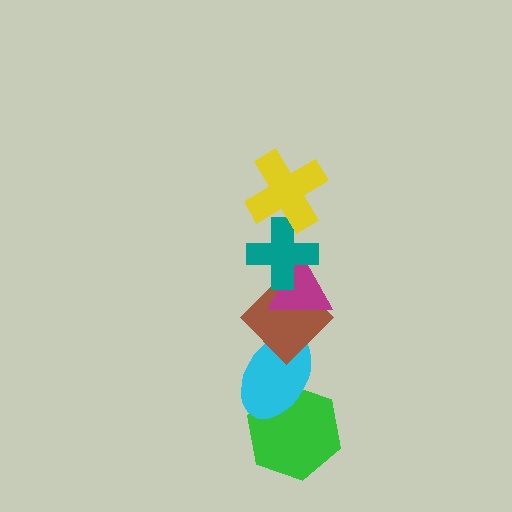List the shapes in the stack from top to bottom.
From top to bottom: the yellow cross, the teal cross, the magenta triangle, the brown diamond, the cyan ellipse, the green hexagon.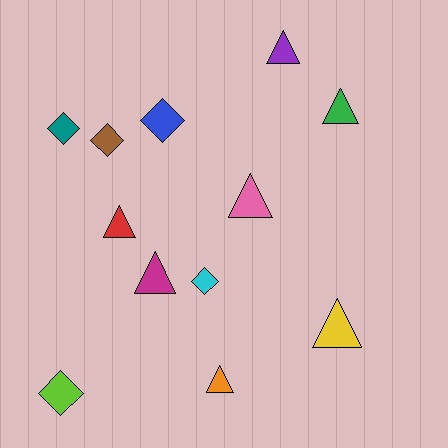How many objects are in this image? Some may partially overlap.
There are 12 objects.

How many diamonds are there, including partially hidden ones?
There are 5 diamonds.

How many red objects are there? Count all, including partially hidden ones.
There is 1 red object.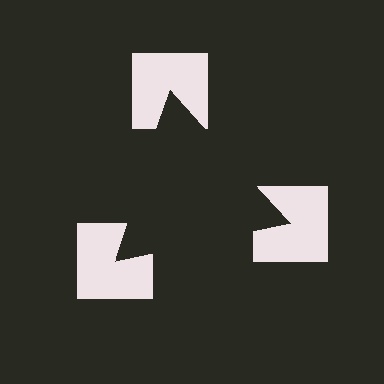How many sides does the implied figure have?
3 sides.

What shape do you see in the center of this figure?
An illusory triangle — its edges are inferred from the aligned wedge cuts in the notched squares, not physically drawn.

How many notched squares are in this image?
There are 3 — one at each vertex of the illusory triangle.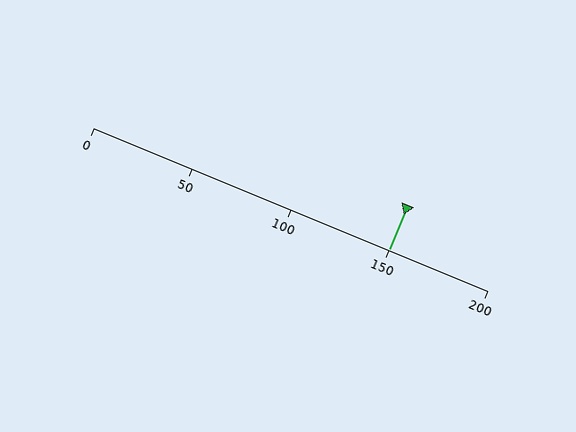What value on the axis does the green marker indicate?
The marker indicates approximately 150.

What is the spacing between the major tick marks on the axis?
The major ticks are spaced 50 apart.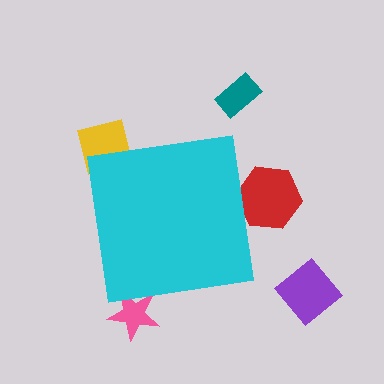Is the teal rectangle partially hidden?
No, the teal rectangle is fully visible.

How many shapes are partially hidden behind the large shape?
3 shapes are partially hidden.